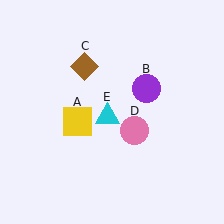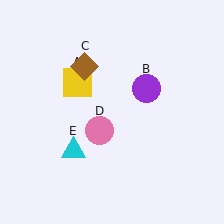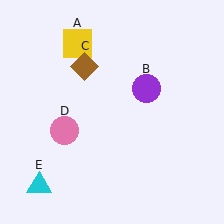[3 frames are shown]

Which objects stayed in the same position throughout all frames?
Purple circle (object B) and brown diamond (object C) remained stationary.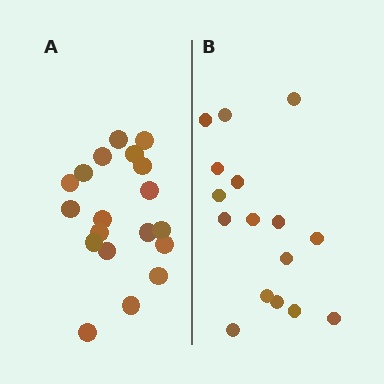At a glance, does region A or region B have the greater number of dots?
Region A (the left region) has more dots.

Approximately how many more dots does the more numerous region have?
Region A has just a few more — roughly 2 or 3 more dots than region B.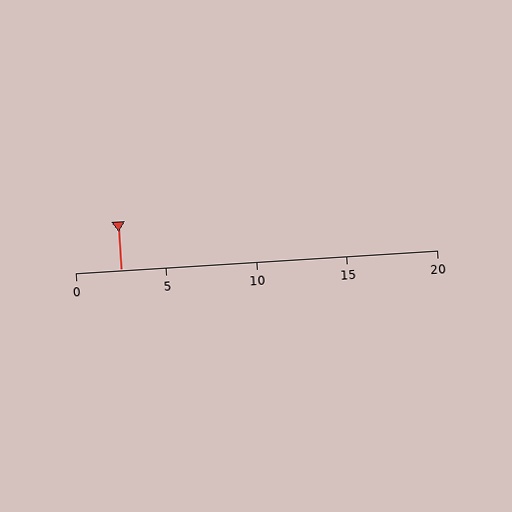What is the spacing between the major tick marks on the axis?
The major ticks are spaced 5 apart.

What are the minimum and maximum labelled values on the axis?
The axis runs from 0 to 20.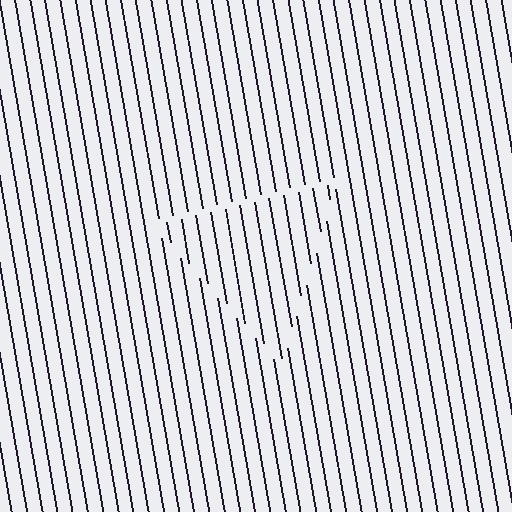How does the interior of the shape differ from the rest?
The interior of the shape contains the same grating, shifted by half a period — the contour is defined by the phase discontinuity where line-ends from the inner and outer gratings abut.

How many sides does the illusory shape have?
3 sides — the line-ends trace a triangle.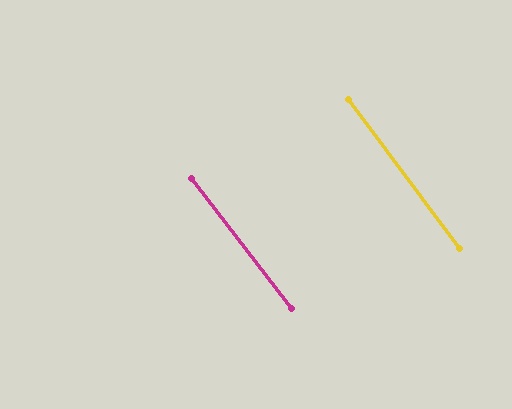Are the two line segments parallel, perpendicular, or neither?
Parallel — their directions differ by only 0.9°.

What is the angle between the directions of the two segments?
Approximately 1 degree.